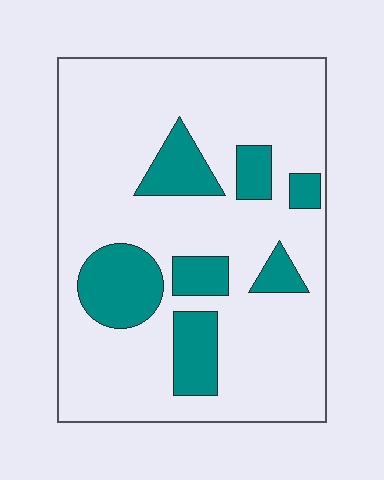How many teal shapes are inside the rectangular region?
7.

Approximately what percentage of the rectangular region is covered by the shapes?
Approximately 20%.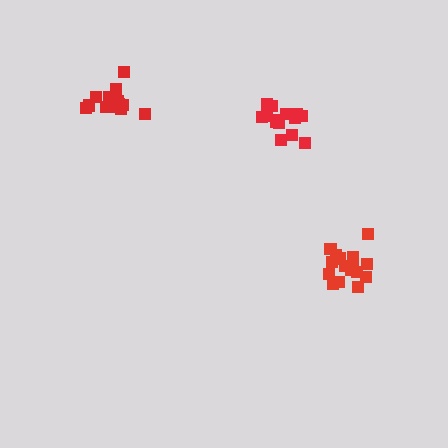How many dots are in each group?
Group 1: 14 dots, Group 2: 18 dots, Group 3: 15 dots (47 total).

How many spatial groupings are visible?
There are 3 spatial groupings.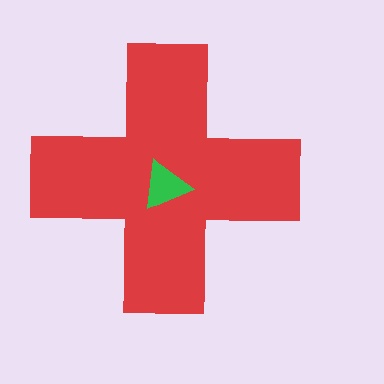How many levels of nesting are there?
2.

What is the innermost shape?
The green triangle.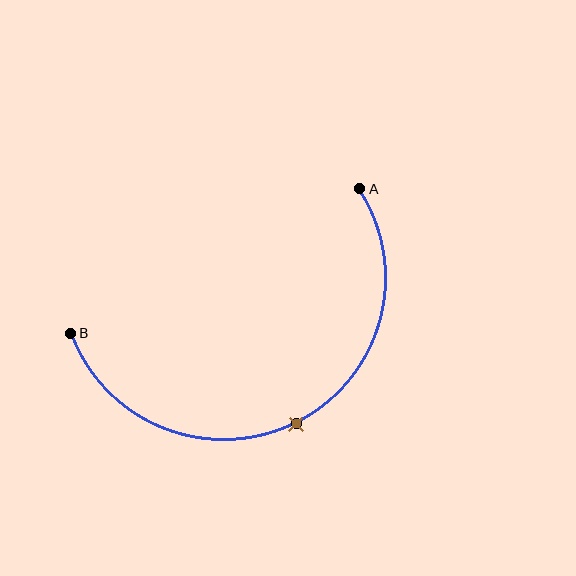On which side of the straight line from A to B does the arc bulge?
The arc bulges below the straight line connecting A and B.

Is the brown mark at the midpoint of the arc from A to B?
Yes. The brown mark lies on the arc at equal arc-length from both A and B — it is the arc midpoint.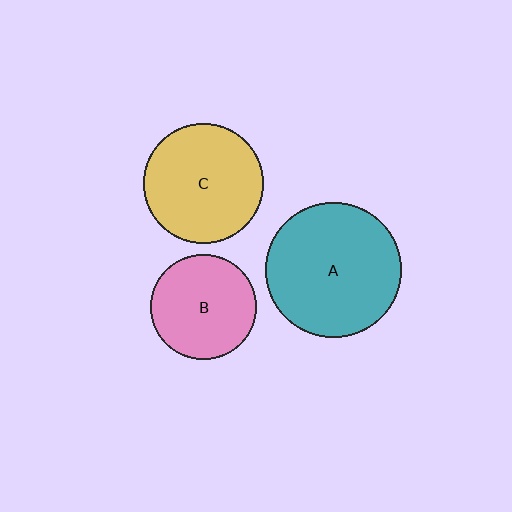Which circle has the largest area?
Circle A (teal).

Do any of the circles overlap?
No, none of the circles overlap.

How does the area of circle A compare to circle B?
Approximately 1.6 times.